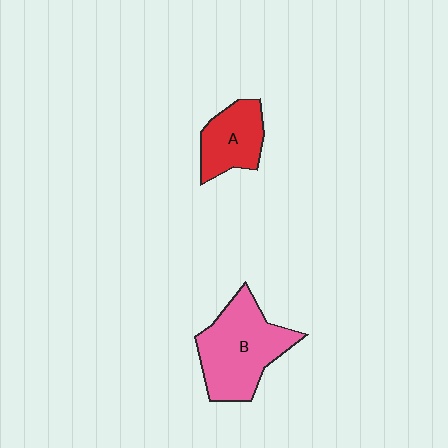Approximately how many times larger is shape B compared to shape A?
Approximately 1.7 times.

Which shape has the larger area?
Shape B (pink).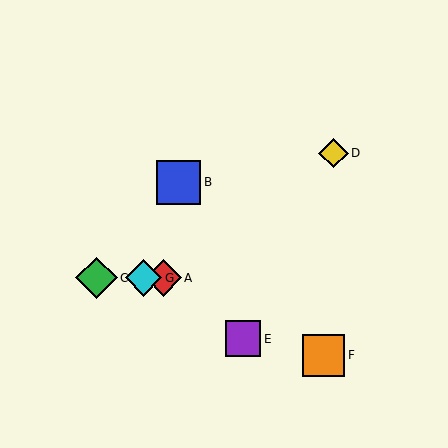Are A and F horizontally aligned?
No, A is at y≈278 and F is at y≈355.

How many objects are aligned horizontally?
3 objects (A, C, G) are aligned horizontally.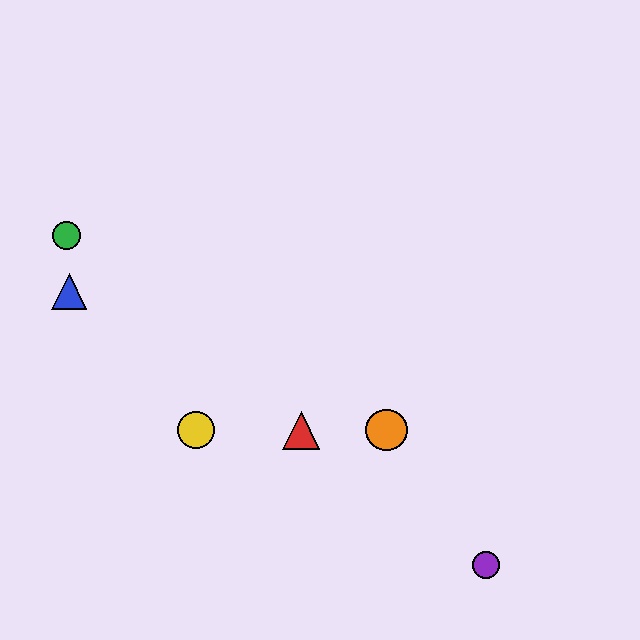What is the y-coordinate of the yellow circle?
The yellow circle is at y≈430.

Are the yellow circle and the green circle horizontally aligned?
No, the yellow circle is at y≈430 and the green circle is at y≈235.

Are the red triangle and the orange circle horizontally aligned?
Yes, both are at y≈430.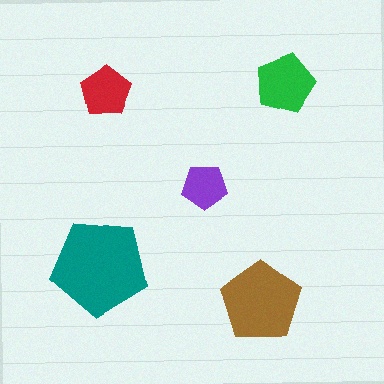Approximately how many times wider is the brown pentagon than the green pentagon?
About 1.5 times wider.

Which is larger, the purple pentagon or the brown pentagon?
The brown one.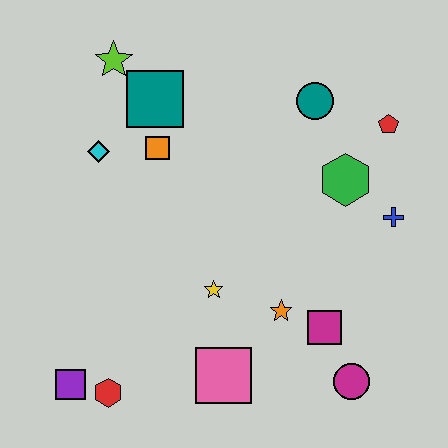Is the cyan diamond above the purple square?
Yes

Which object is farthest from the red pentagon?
The purple square is farthest from the red pentagon.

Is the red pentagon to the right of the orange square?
Yes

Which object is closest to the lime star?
The teal square is closest to the lime star.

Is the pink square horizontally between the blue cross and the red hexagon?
Yes